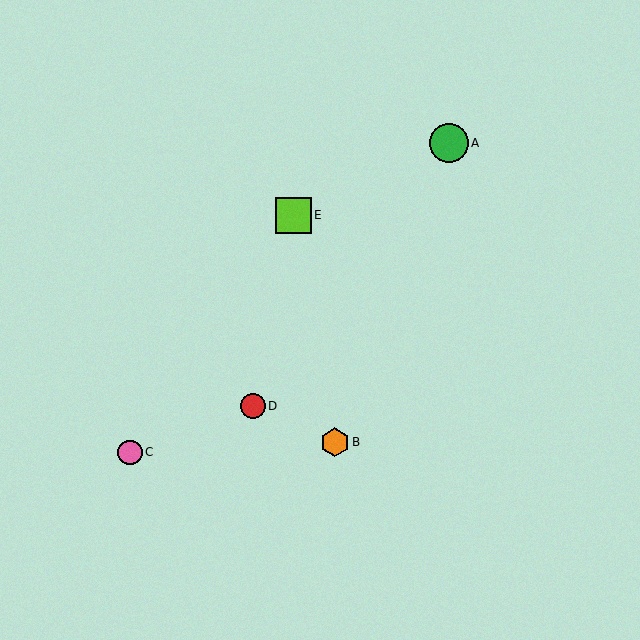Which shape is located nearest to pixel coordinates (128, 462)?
The pink circle (labeled C) at (130, 452) is nearest to that location.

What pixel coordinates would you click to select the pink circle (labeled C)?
Click at (130, 452) to select the pink circle C.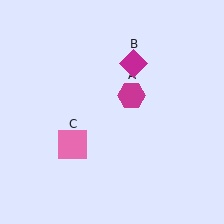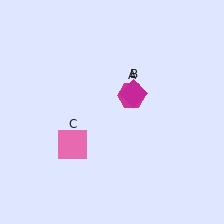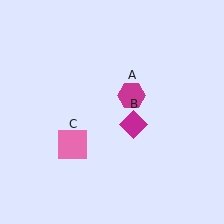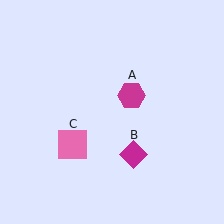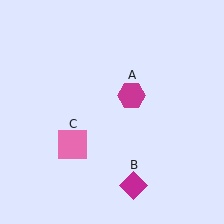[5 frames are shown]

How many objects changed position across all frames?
1 object changed position: magenta diamond (object B).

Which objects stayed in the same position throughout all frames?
Magenta hexagon (object A) and pink square (object C) remained stationary.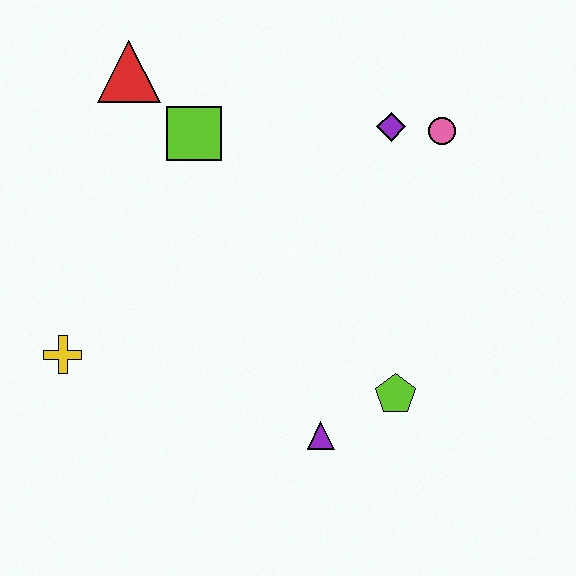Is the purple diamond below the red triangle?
Yes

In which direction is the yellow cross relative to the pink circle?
The yellow cross is to the left of the pink circle.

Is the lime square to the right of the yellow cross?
Yes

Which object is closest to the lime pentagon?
The purple triangle is closest to the lime pentagon.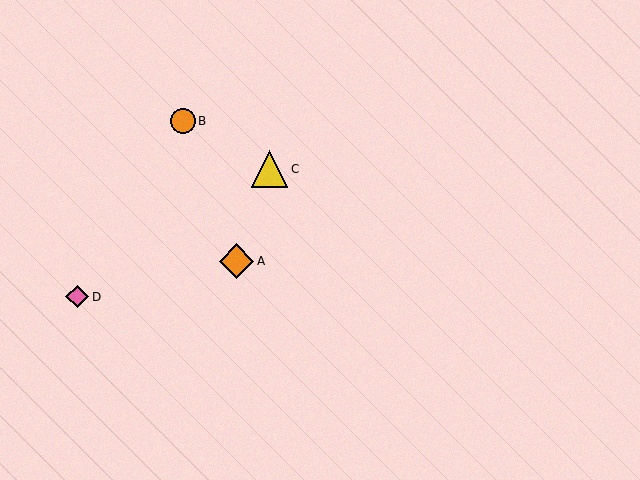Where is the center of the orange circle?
The center of the orange circle is at (183, 121).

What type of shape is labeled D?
Shape D is a pink diamond.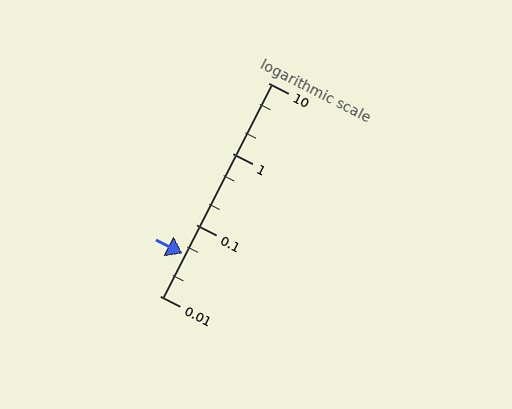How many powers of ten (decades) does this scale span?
The scale spans 3 decades, from 0.01 to 10.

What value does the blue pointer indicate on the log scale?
The pointer indicates approximately 0.04.